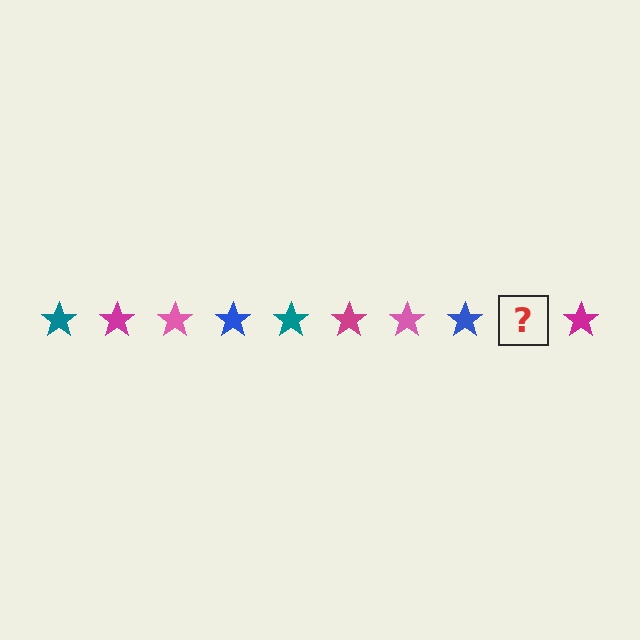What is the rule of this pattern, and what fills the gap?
The rule is that the pattern cycles through teal, magenta, pink, blue stars. The gap should be filled with a teal star.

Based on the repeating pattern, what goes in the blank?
The blank should be a teal star.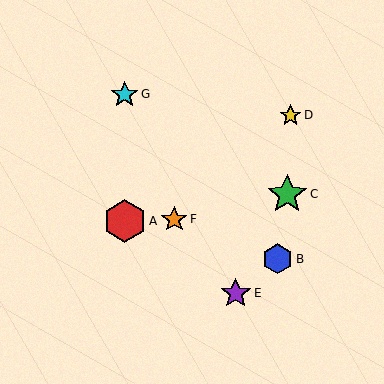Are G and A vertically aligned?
Yes, both are at x≈124.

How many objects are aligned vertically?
2 objects (A, G) are aligned vertically.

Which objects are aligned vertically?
Objects A, G are aligned vertically.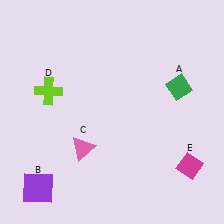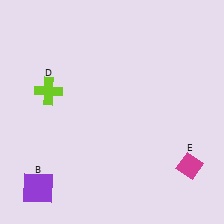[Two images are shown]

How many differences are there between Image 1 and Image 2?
There are 2 differences between the two images.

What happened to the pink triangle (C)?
The pink triangle (C) was removed in Image 2. It was in the bottom-left area of Image 1.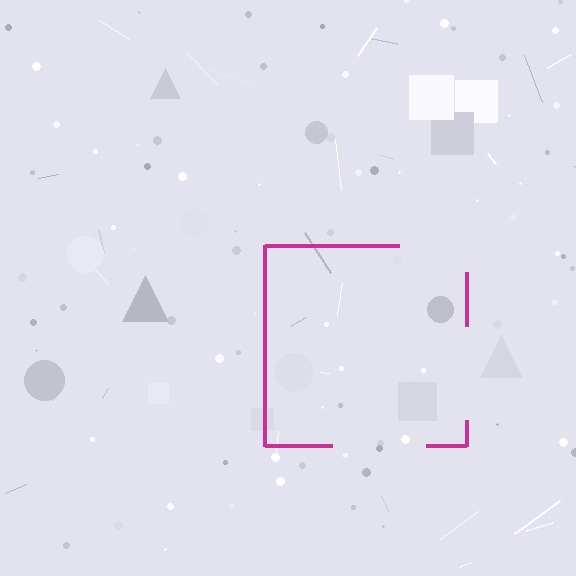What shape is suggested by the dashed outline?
The dashed outline suggests a square.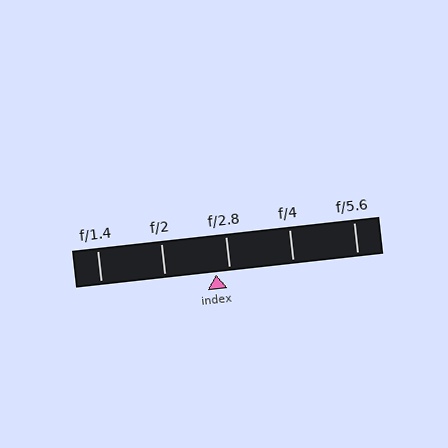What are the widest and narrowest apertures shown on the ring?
The widest aperture shown is f/1.4 and the narrowest is f/5.6.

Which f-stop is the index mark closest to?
The index mark is closest to f/2.8.